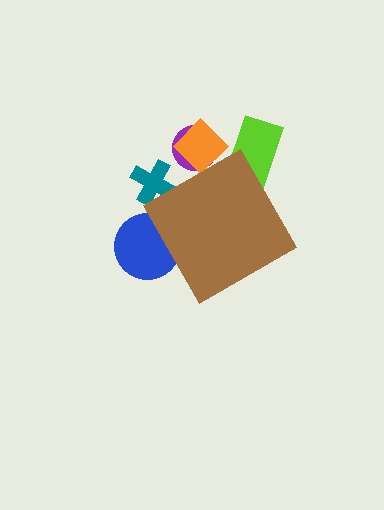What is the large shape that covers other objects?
A brown diamond.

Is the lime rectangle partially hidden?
Yes, the lime rectangle is partially hidden behind the brown diamond.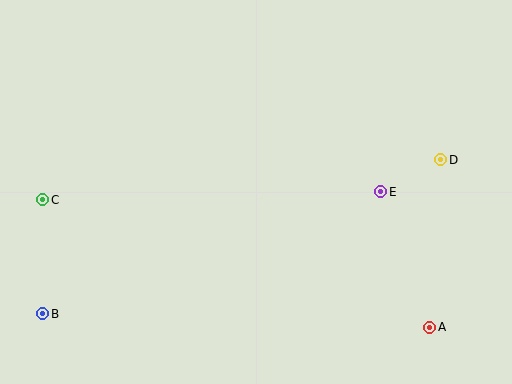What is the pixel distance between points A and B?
The distance between A and B is 387 pixels.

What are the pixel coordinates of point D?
Point D is at (441, 160).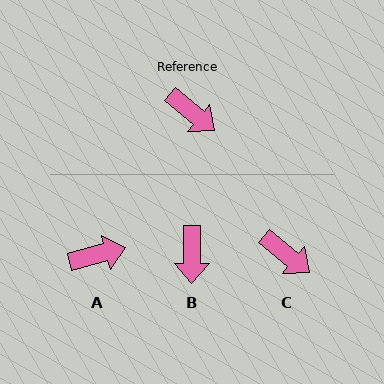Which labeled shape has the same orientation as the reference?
C.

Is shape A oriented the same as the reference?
No, it is off by about 54 degrees.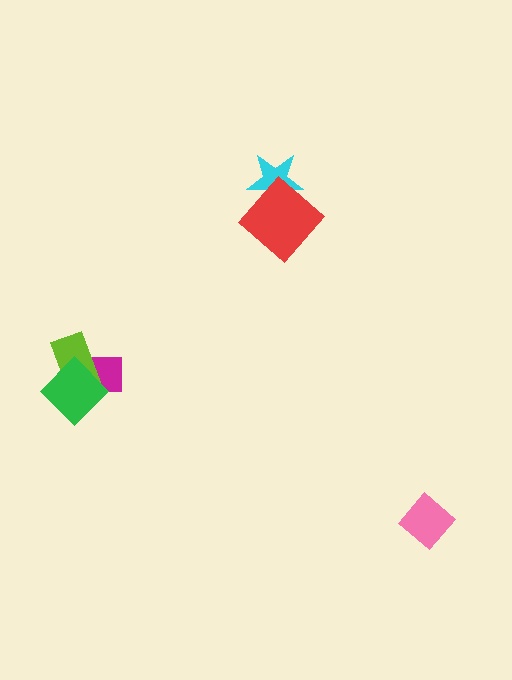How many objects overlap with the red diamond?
1 object overlaps with the red diamond.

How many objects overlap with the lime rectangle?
2 objects overlap with the lime rectangle.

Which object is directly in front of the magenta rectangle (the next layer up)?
The lime rectangle is directly in front of the magenta rectangle.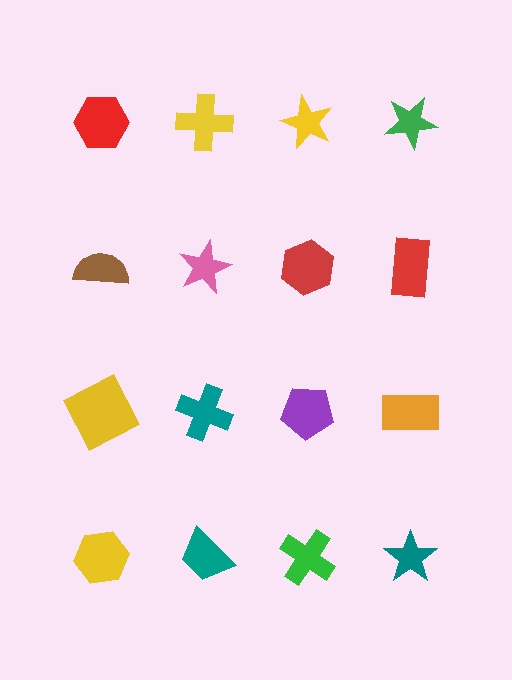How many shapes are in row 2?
4 shapes.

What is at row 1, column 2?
A yellow cross.